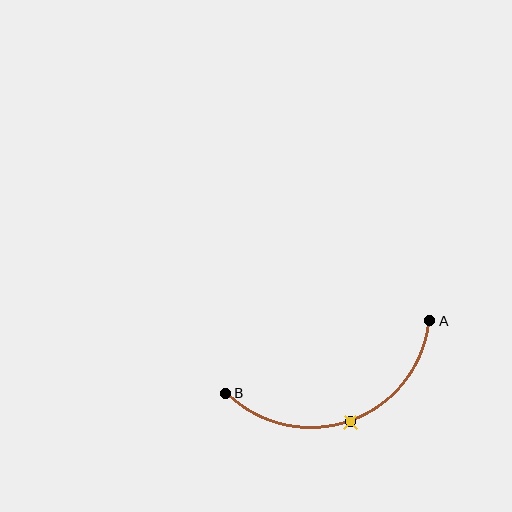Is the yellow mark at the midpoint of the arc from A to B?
Yes. The yellow mark lies on the arc at equal arc-length from both A and B — it is the arc midpoint.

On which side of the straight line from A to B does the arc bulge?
The arc bulges below the straight line connecting A and B.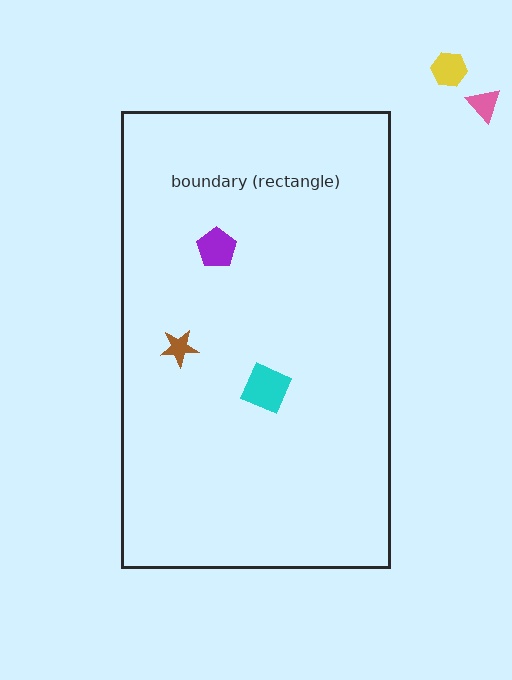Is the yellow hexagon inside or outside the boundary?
Outside.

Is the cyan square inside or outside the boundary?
Inside.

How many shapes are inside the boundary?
3 inside, 2 outside.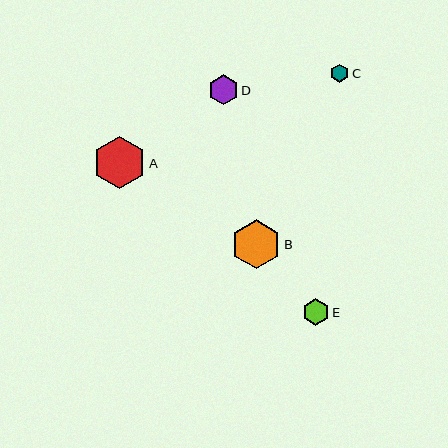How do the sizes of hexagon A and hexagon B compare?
Hexagon A and hexagon B are approximately the same size.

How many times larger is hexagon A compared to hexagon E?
Hexagon A is approximately 2.0 times the size of hexagon E.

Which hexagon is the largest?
Hexagon A is the largest with a size of approximately 53 pixels.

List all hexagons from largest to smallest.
From largest to smallest: A, B, D, E, C.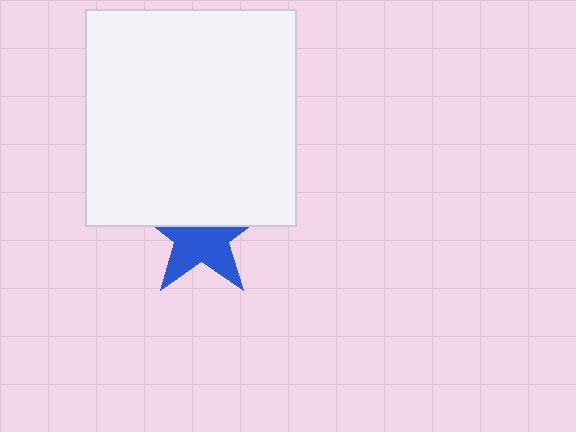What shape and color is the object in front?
The object in front is a white rectangle.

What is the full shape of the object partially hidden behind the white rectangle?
The partially hidden object is a blue star.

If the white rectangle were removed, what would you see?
You would see the complete blue star.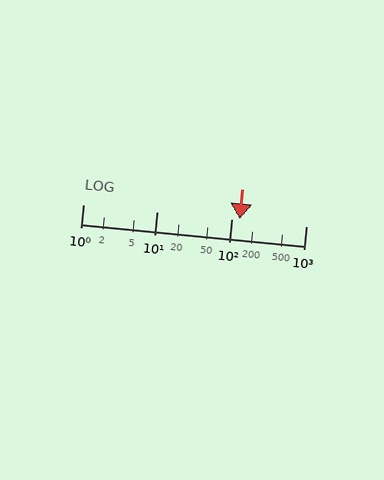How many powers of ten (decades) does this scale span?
The scale spans 3 decades, from 1 to 1000.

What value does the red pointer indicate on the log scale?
The pointer indicates approximately 130.